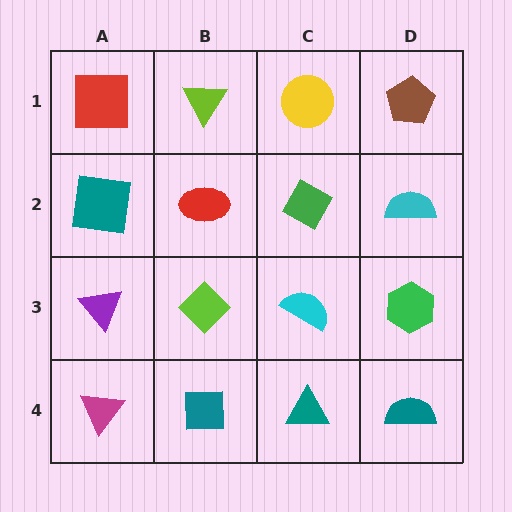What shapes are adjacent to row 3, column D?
A cyan semicircle (row 2, column D), a teal semicircle (row 4, column D), a cyan semicircle (row 3, column C).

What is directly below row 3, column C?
A teal triangle.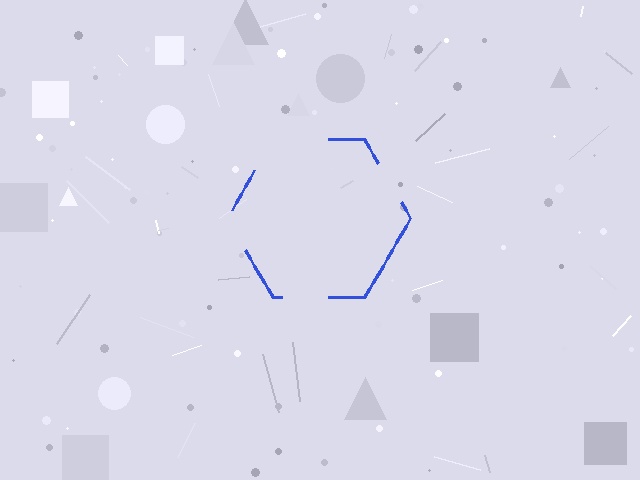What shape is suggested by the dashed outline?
The dashed outline suggests a hexagon.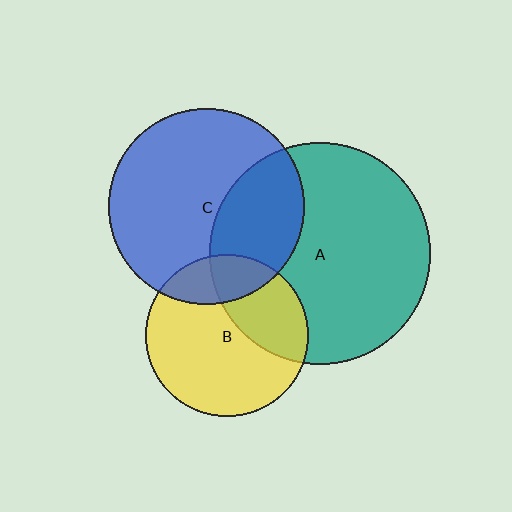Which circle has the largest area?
Circle A (teal).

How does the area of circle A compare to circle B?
Approximately 1.9 times.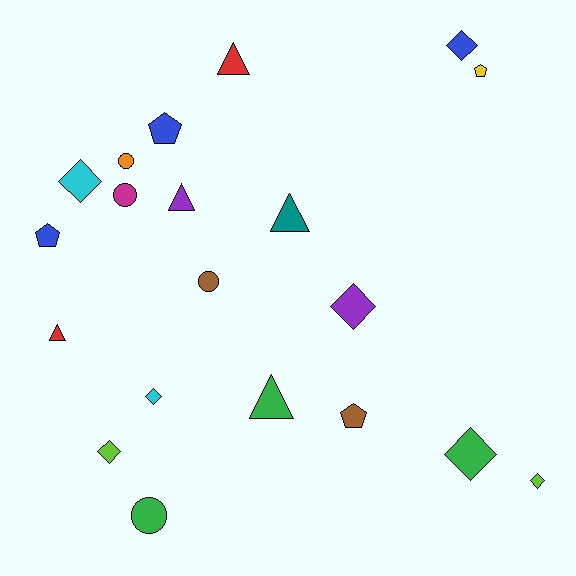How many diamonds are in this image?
There are 7 diamonds.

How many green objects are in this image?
There are 3 green objects.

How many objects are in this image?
There are 20 objects.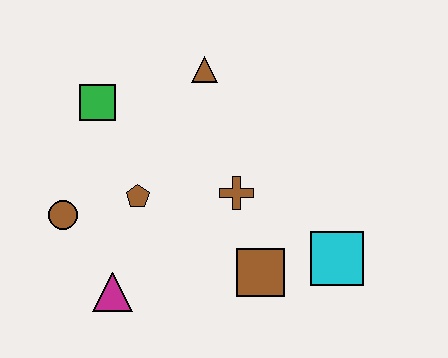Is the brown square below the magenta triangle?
No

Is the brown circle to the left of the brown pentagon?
Yes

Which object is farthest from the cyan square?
The green square is farthest from the cyan square.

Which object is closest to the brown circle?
The brown pentagon is closest to the brown circle.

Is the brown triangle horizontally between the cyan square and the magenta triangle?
Yes